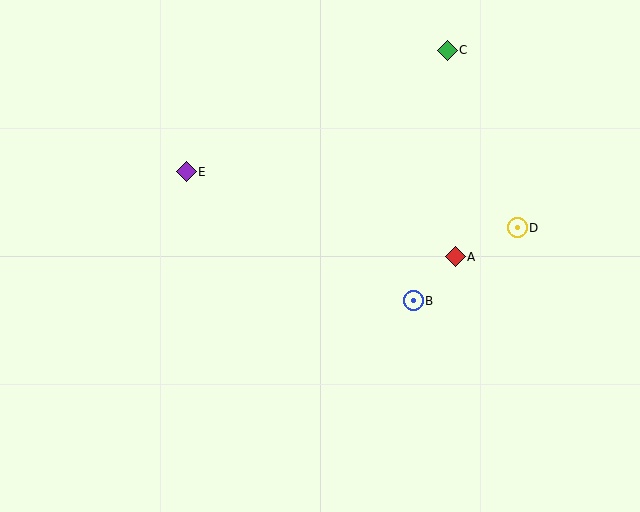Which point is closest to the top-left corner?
Point E is closest to the top-left corner.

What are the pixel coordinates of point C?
Point C is at (447, 50).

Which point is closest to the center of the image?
Point B at (413, 301) is closest to the center.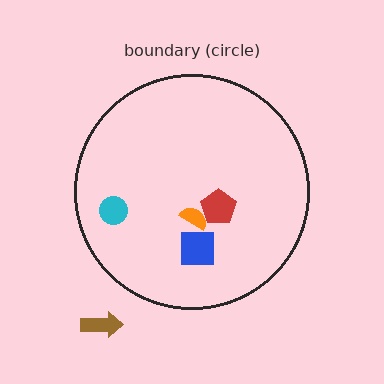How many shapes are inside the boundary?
4 inside, 1 outside.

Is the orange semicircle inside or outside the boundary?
Inside.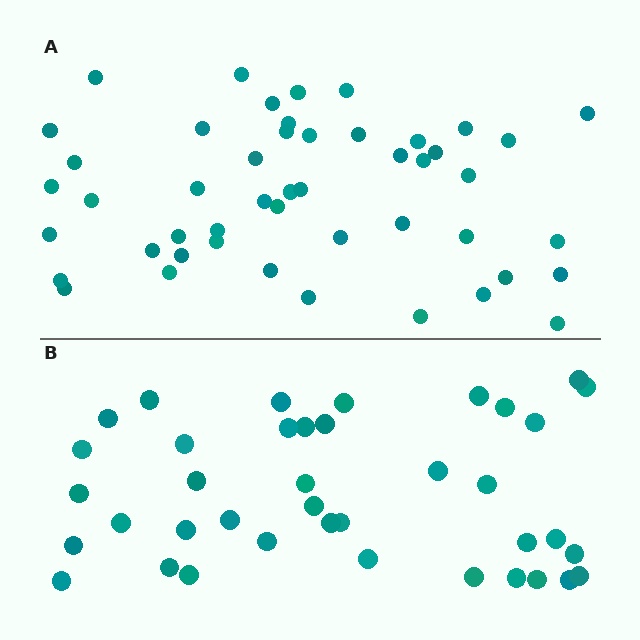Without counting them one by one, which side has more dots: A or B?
Region A (the top region) has more dots.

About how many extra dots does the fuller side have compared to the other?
Region A has roughly 8 or so more dots than region B.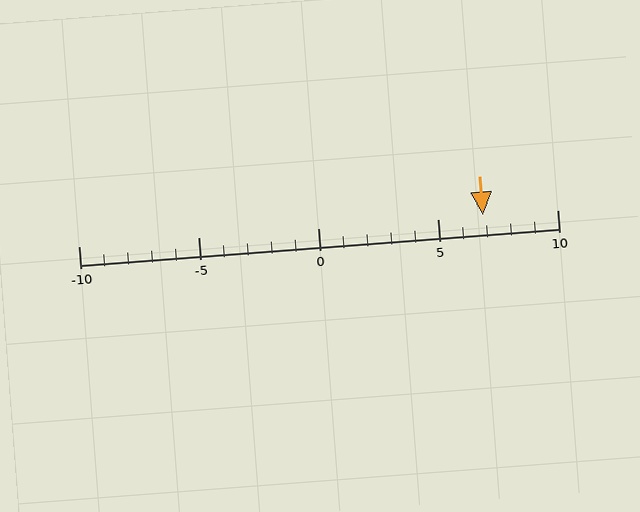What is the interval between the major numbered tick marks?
The major tick marks are spaced 5 units apart.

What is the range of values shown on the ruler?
The ruler shows values from -10 to 10.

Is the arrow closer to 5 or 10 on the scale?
The arrow is closer to 5.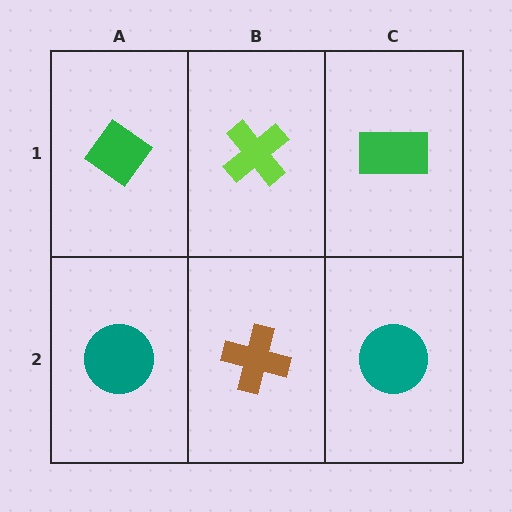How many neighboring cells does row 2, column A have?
2.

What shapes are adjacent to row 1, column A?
A teal circle (row 2, column A), a lime cross (row 1, column B).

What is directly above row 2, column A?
A green diamond.